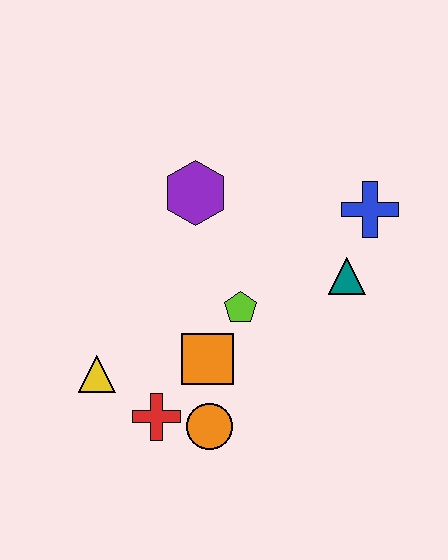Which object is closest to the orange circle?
The red cross is closest to the orange circle.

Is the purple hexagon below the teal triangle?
No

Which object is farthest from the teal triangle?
The yellow triangle is farthest from the teal triangle.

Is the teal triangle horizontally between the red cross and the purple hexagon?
No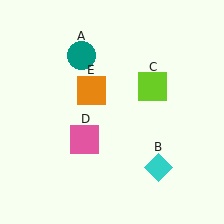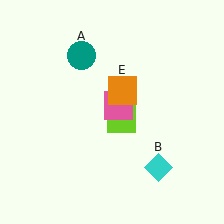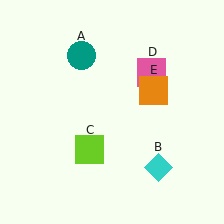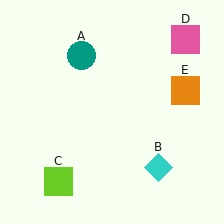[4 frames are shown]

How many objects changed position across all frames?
3 objects changed position: lime square (object C), pink square (object D), orange square (object E).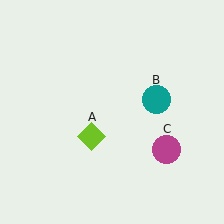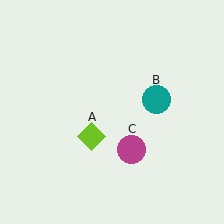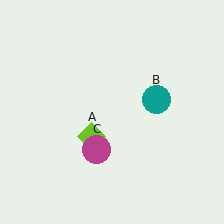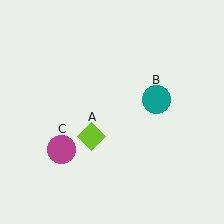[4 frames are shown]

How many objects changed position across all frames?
1 object changed position: magenta circle (object C).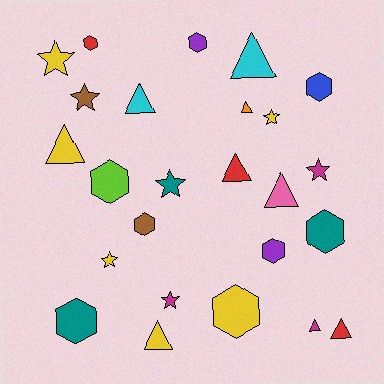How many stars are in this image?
There are 7 stars.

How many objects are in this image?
There are 25 objects.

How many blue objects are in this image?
There is 1 blue object.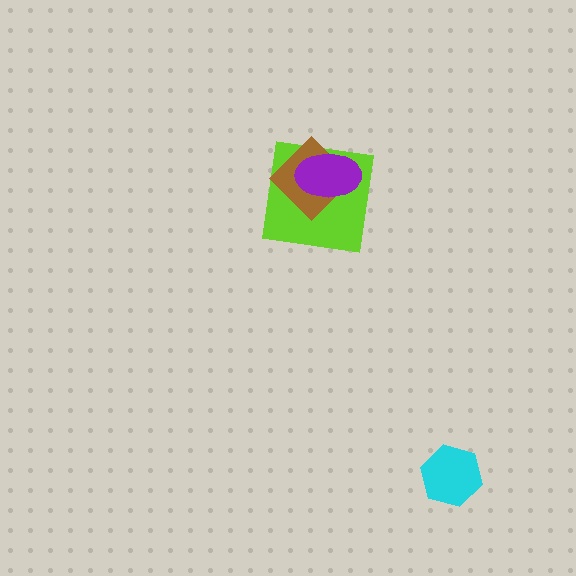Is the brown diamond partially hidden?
Yes, it is partially covered by another shape.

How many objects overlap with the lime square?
2 objects overlap with the lime square.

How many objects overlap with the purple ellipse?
2 objects overlap with the purple ellipse.